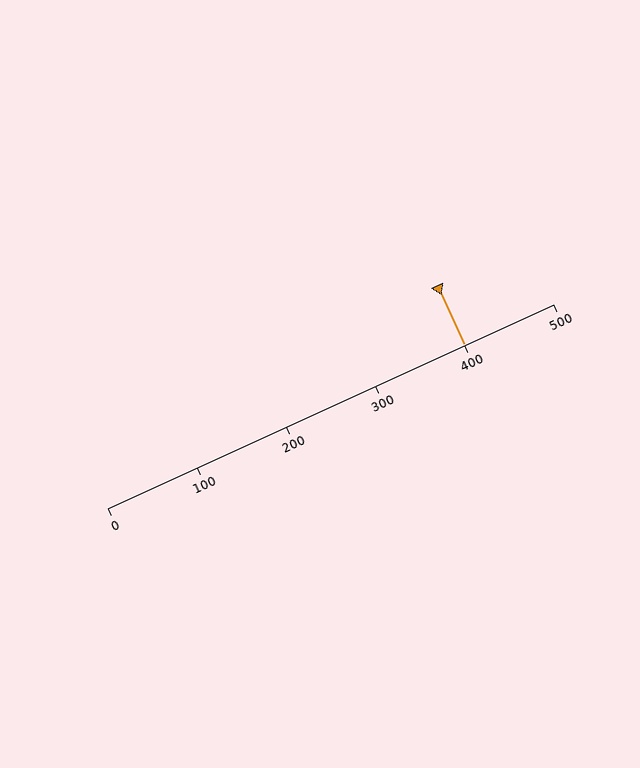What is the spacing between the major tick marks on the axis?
The major ticks are spaced 100 apart.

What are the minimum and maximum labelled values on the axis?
The axis runs from 0 to 500.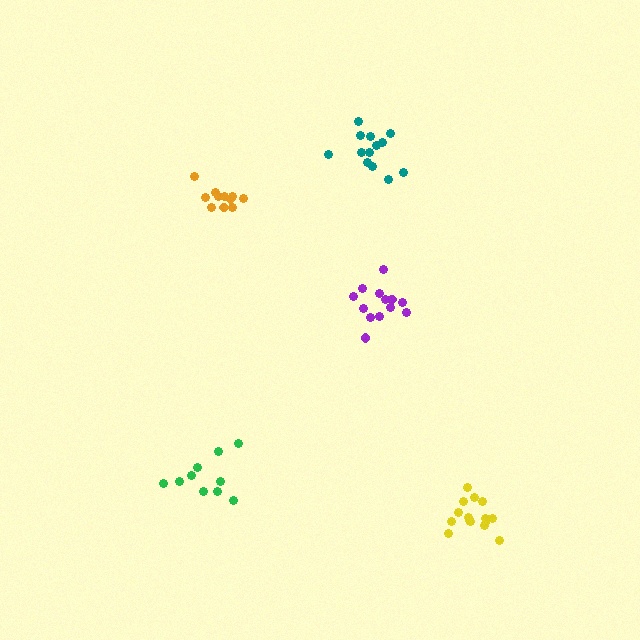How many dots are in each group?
Group 1: 15 dots, Group 2: 13 dots, Group 3: 11 dots, Group 4: 13 dots, Group 5: 10 dots (62 total).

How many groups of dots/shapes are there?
There are 5 groups.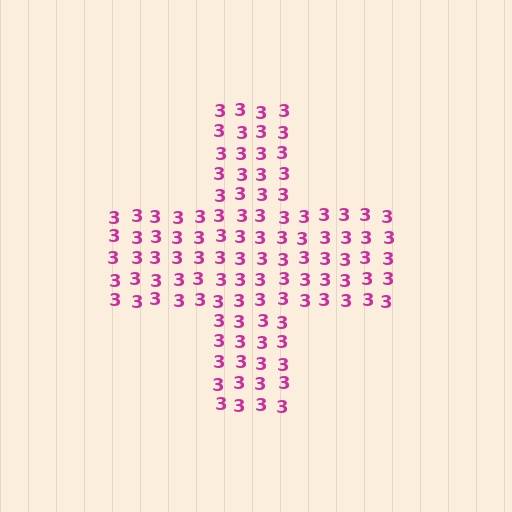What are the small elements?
The small elements are digit 3's.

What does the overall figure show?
The overall figure shows a cross.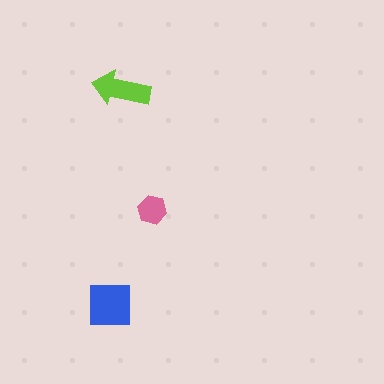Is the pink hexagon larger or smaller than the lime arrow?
Smaller.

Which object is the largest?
The blue square.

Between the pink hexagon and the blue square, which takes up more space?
The blue square.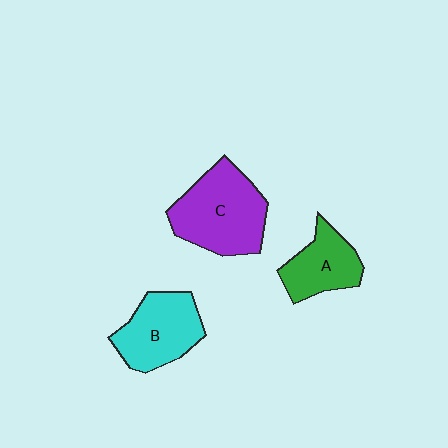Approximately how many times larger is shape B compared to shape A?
Approximately 1.3 times.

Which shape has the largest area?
Shape C (purple).